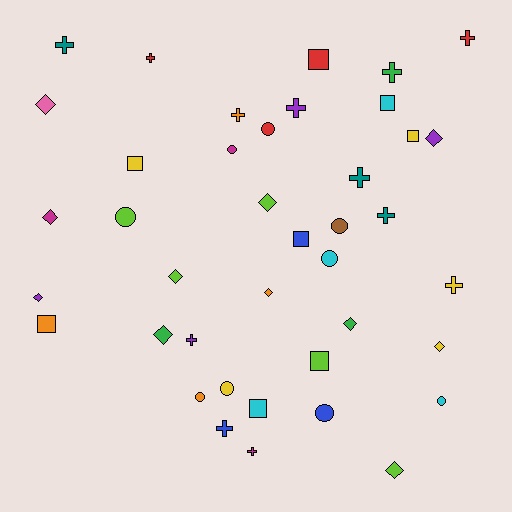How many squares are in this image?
There are 8 squares.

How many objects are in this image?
There are 40 objects.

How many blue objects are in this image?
There are 3 blue objects.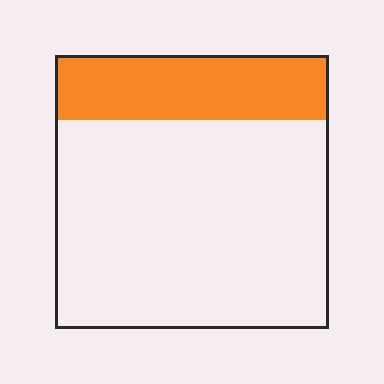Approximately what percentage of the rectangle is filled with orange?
Approximately 25%.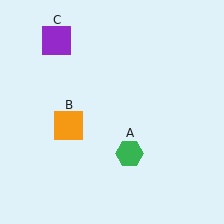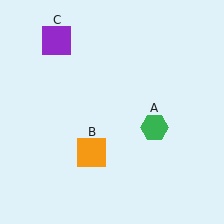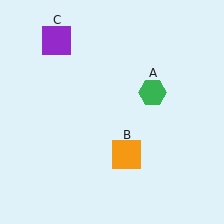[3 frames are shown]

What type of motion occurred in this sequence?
The green hexagon (object A), orange square (object B) rotated counterclockwise around the center of the scene.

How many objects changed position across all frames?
2 objects changed position: green hexagon (object A), orange square (object B).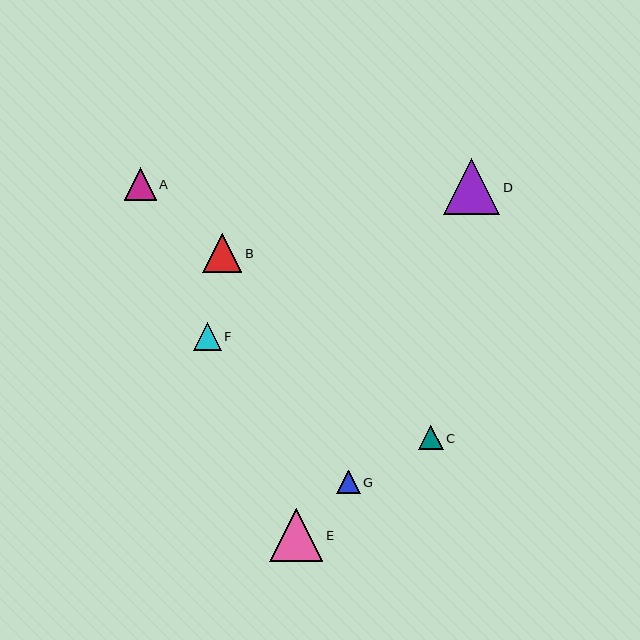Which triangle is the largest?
Triangle D is the largest with a size of approximately 57 pixels.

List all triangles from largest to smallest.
From largest to smallest: D, E, B, A, F, C, G.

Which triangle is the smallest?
Triangle G is the smallest with a size of approximately 23 pixels.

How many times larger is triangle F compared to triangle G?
Triangle F is approximately 1.2 times the size of triangle G.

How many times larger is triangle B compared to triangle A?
Triangle B is approximately 1.2 times the size of triangle A.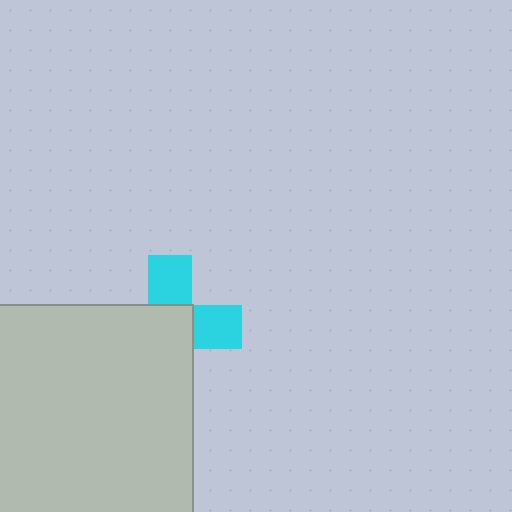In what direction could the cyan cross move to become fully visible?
The cyan cross could move toward the upper-right. That would shift it out from behind the light gray rectangle entirely.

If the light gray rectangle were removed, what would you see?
You would see the complete cyan cross.